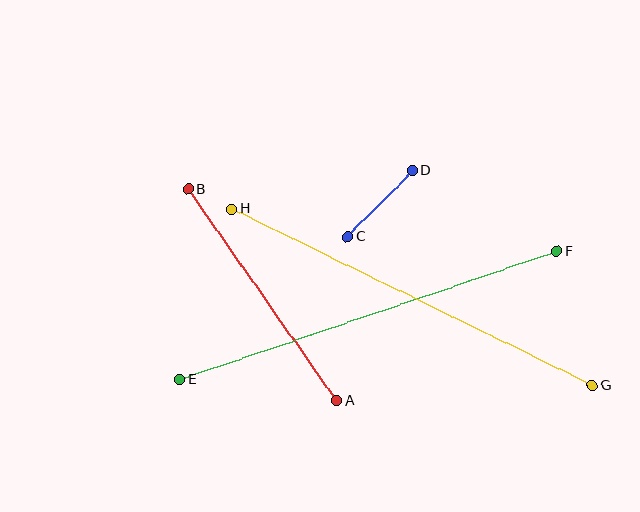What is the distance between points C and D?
The distance is approximately 93 pixels.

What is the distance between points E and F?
The distance is approximately 398 pixels.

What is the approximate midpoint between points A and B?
The midpoint is at approximately (262, 295) pixels.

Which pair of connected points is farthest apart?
Points G and H are farthest apart.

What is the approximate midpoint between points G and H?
The midpoint is at approximately (412, 297) pixels.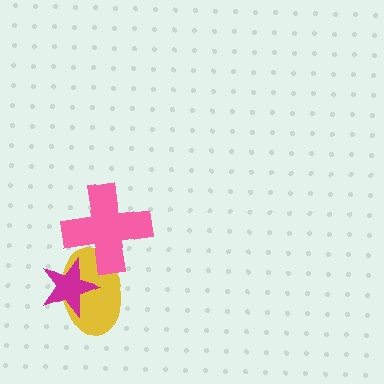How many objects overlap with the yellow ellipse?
2 objects overlap with the yellow ellipse.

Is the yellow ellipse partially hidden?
Yes, it is partially covered by another shape.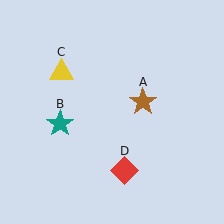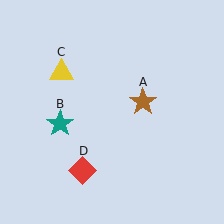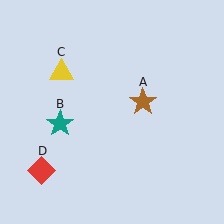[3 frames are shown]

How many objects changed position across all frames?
1 object changed position: red diamond (object D).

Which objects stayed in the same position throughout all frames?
Brown star (object A) and teal star (object B) and yellow triangle (object C) remained stationary.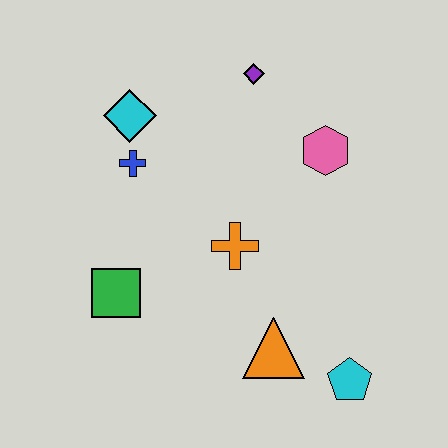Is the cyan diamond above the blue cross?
Yes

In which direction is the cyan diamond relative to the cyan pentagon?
The cyan diamond is above the cyan pentagon.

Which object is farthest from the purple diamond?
The cyan pentagon is farthest from the purple diamond.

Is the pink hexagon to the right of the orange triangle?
Yes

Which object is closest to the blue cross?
The cyan diamond is closest to the blue cross.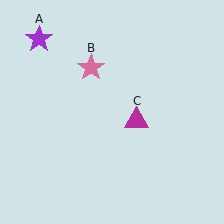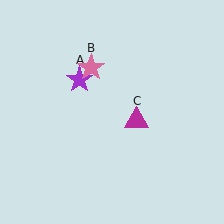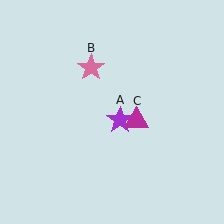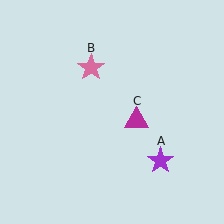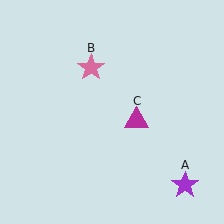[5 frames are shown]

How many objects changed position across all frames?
1 object changed position: purple star (object A).